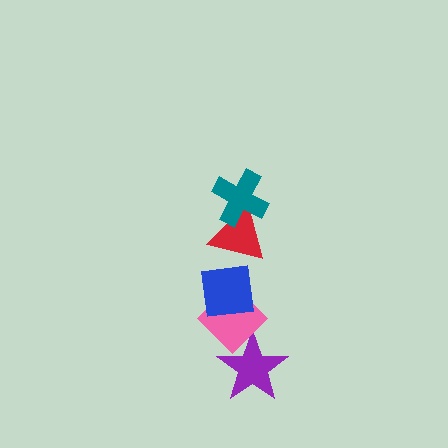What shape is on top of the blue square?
The red triangle is on top of the blue square.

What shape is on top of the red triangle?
The teal cross is on top of the red triangle.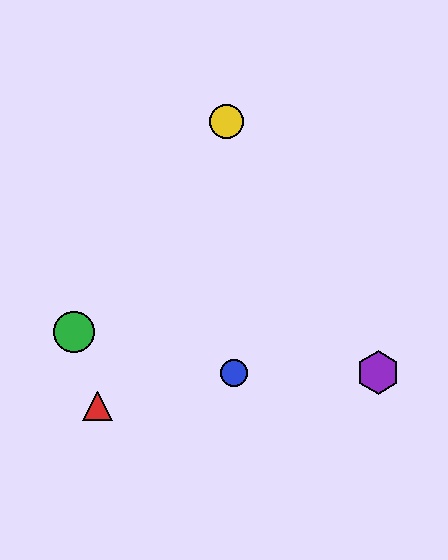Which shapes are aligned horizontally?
The blue circle, the purple hexagon are aligned horizontally.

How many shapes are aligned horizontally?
2 shapes (the blue circle, the purple hexagon) are aligned horizontally.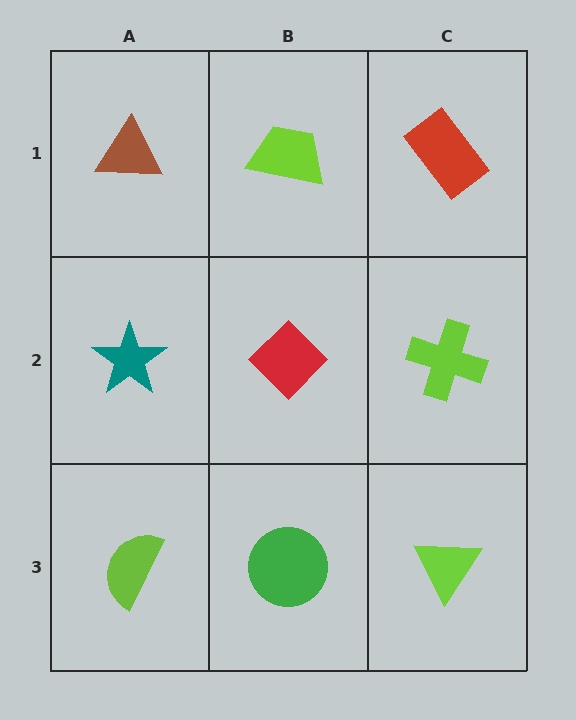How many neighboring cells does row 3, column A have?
2.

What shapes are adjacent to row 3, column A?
A teal star (row 2, column A), a green circle (row 3, column B).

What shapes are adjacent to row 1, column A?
A teal star (row 2, column A), a lime trapezoid (row 1, column B).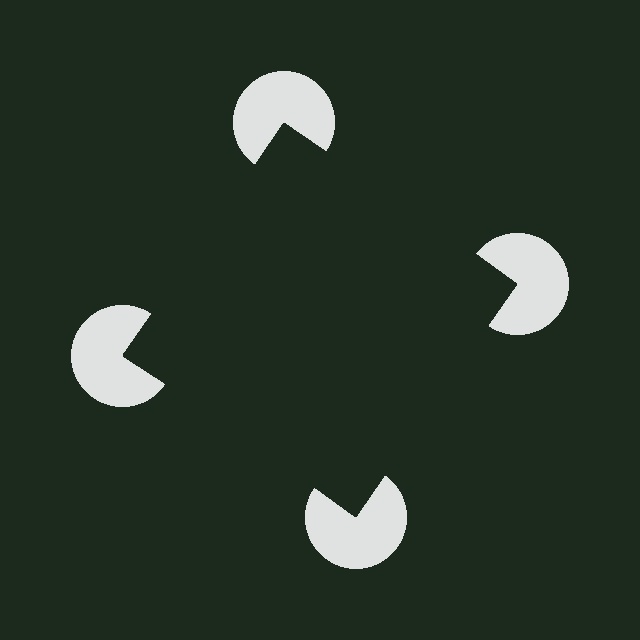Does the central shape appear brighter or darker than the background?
It typically appears slightly darker than the background, even though no actual brightness change is drawn.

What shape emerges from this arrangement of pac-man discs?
An illusory square — its edges are inferred from the aligned wedge cuts in the pac-man discs, not physically drawn.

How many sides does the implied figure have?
4 sides.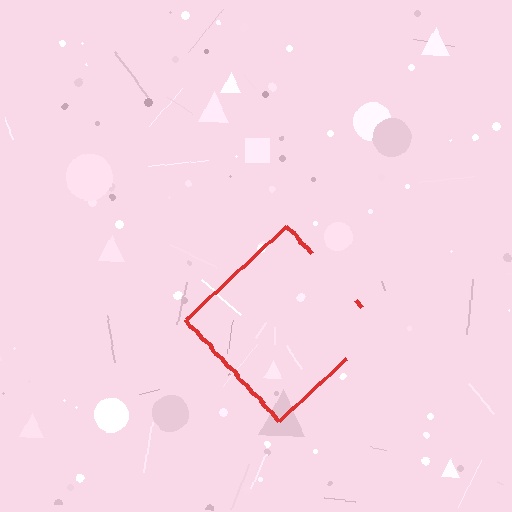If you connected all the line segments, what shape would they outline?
They would outline a diamond.